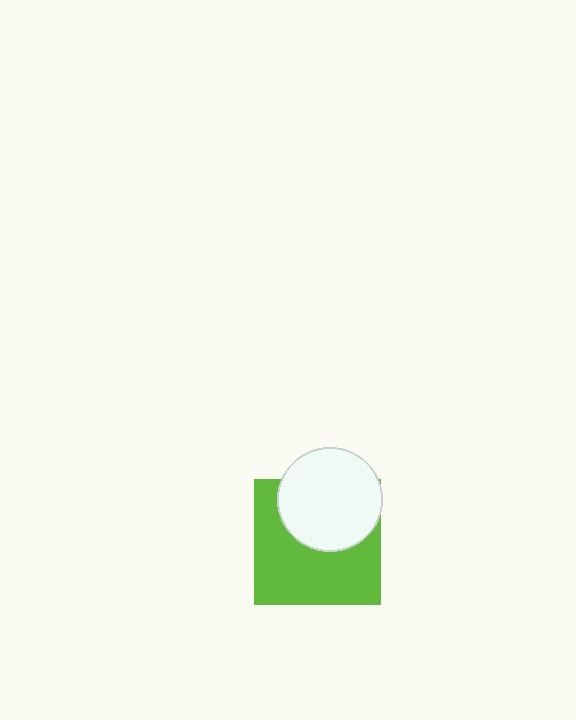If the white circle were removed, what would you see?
You would see the complete lime square.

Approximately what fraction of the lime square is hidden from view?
Roughly 40% of the lime square is hidden behind the white circle.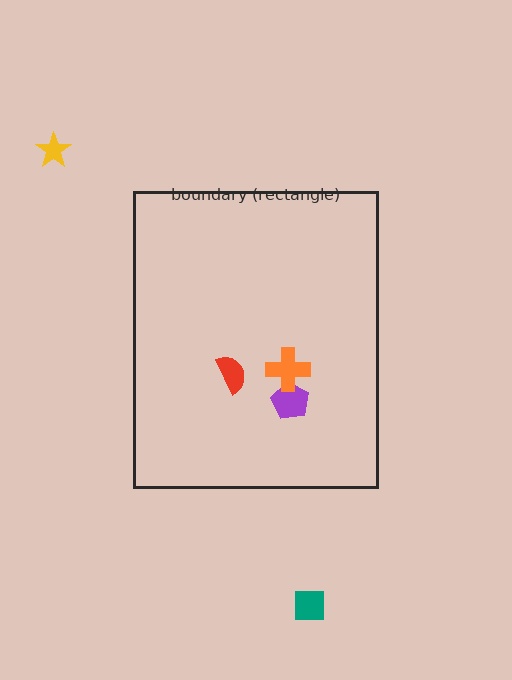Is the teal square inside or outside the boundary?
Outside.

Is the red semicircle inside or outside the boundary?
Inside.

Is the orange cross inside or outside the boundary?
Inside.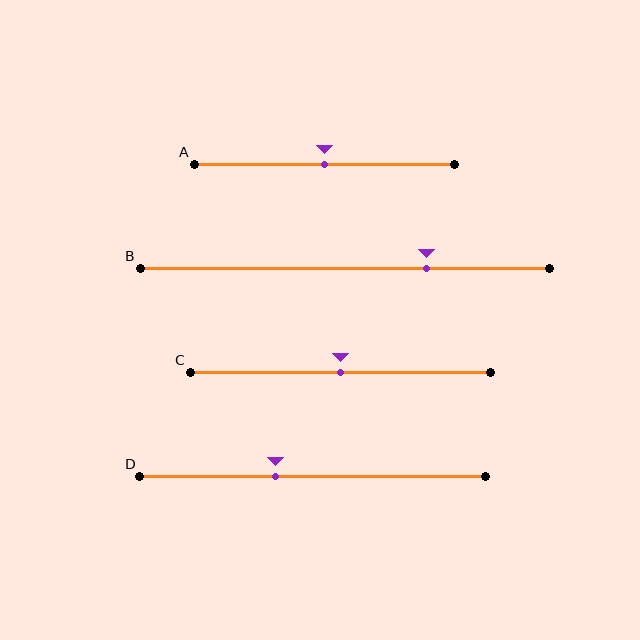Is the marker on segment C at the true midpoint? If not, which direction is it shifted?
Yes, the marker on segment C is at the true midpoint.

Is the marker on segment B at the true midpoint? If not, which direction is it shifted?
No, the marker on segment B is shifted to the right by about 20% of the segment length.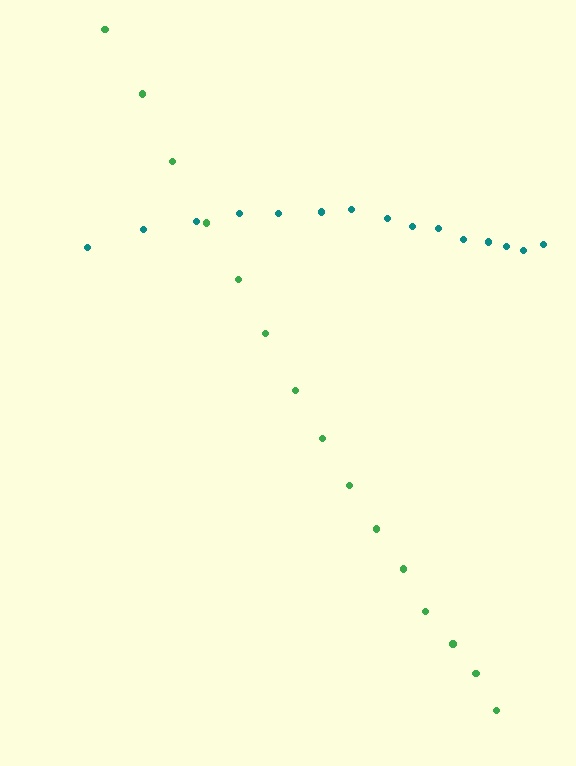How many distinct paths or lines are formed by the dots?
There are 2 distinct paths.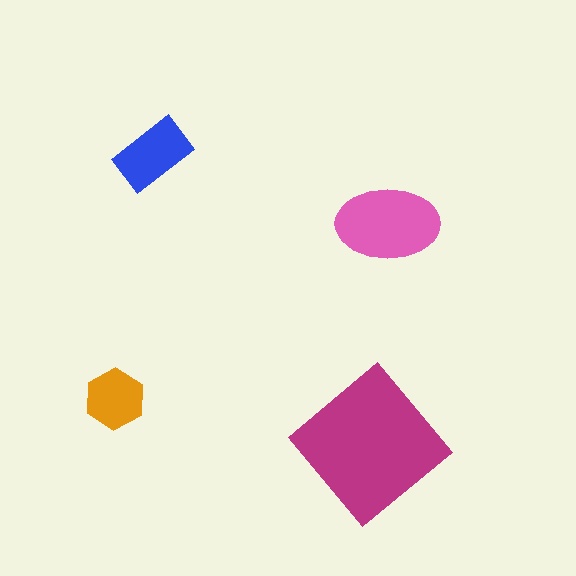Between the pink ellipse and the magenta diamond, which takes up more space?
The magenta diamond.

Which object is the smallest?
The orange hexagon.